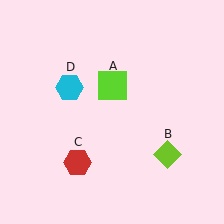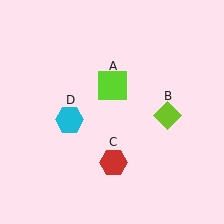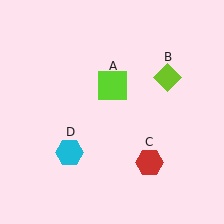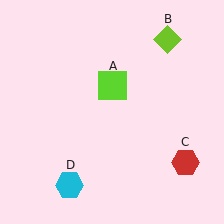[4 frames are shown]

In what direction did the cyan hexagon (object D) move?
The cyan hexagon (object D) moved down.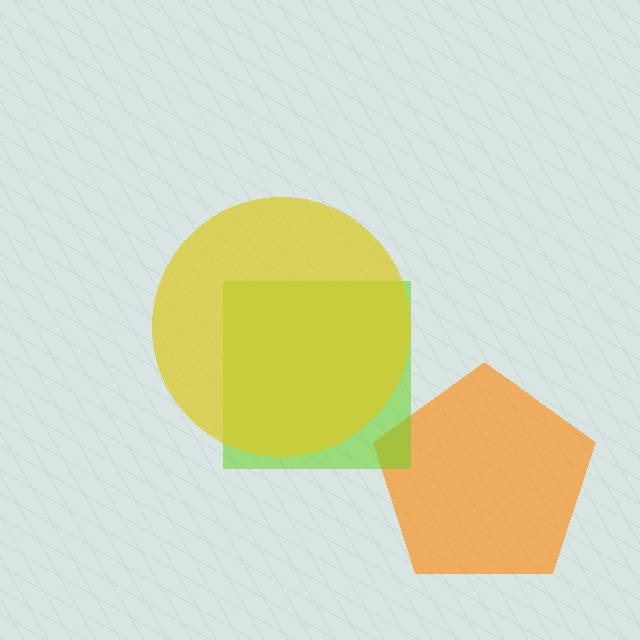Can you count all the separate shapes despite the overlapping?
Yes, there are 3 separate shapes.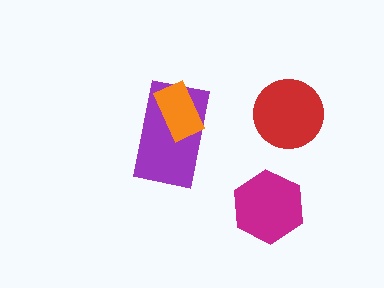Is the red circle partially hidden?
No, no other shape covers it.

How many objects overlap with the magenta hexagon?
0 objects overlap with the magenta hexagon.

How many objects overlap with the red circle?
0 objects overlap with the red circle.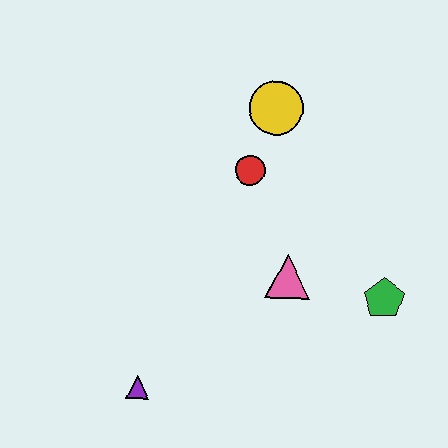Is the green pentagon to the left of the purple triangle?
No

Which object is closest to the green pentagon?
The pink triangle is closest to the green pentagon.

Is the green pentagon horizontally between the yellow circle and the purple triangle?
No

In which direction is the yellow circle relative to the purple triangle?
The yellow circle is above the purple triangle.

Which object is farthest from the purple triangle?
The yellow circle is farthest from the purple triangle.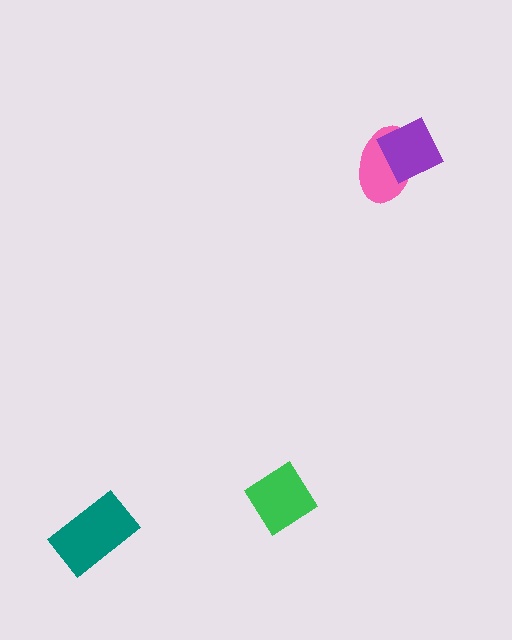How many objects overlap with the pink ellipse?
1 object overlaps with the pink ellipse.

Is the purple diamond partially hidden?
No, no other shape covers it.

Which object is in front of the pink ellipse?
The purple diamond is in front of the pink ellipse.